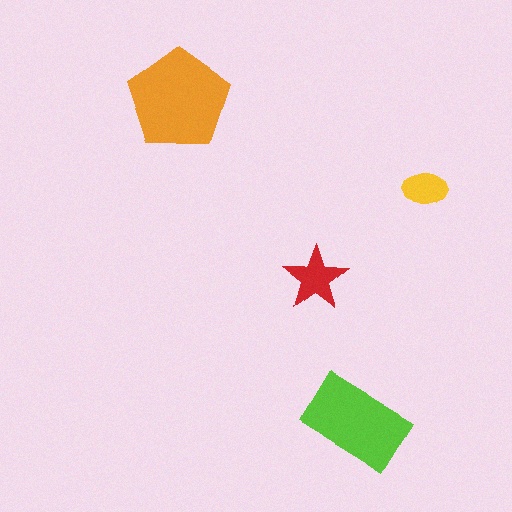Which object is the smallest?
The yellow ellipse.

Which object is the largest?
The orange pentagon.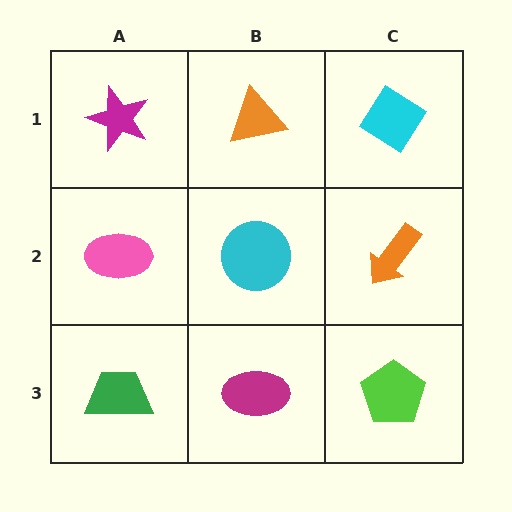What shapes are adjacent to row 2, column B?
An orange triangle (row 1, column B), a magenta ellipse (row 3, column B), a pink ellipse (row 2, column A), an orange arrow (row 2, column C).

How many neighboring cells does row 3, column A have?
2.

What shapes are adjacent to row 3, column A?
A pink ellipse (row 2, column A), a magenta ellipse (row 3, column B).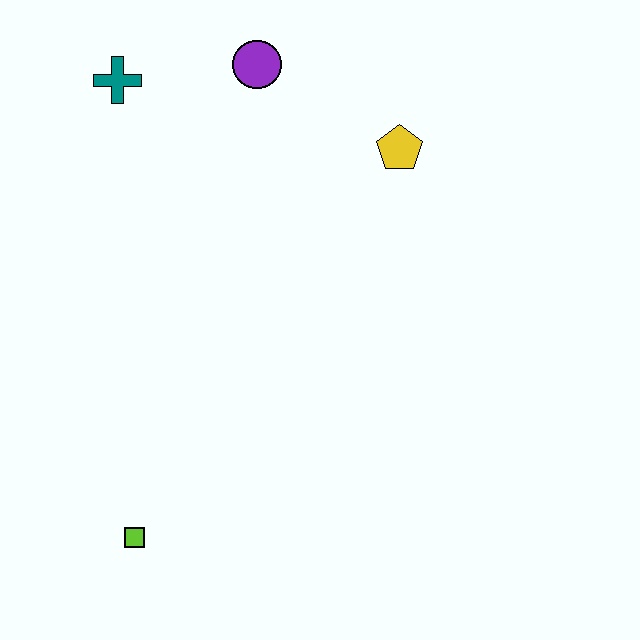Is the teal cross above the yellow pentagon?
Yes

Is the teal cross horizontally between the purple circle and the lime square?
No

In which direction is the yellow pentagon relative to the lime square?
The yellow pentagon is above the lime square.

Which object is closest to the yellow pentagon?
The purple circle is closest to the yellow pentagon.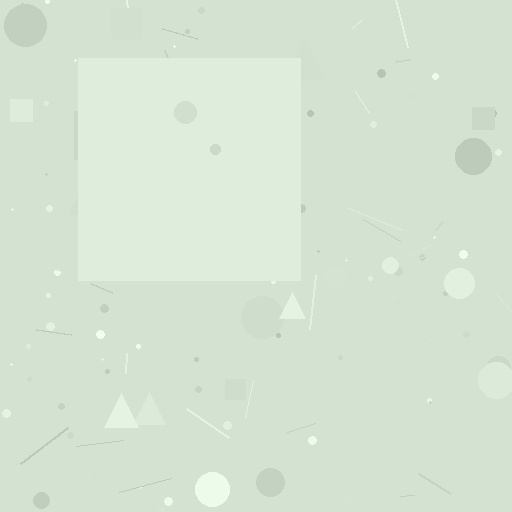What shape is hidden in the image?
A square is hidden in the image.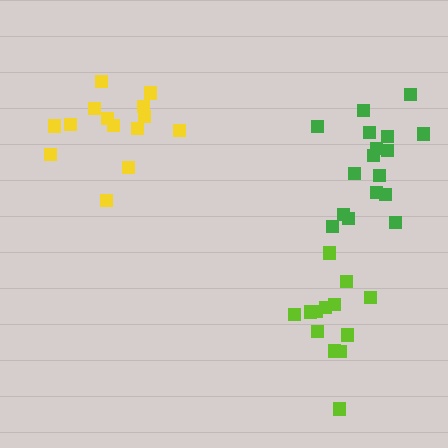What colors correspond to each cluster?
The clusters are colored: green, lime, yellow.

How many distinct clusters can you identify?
There are 3 distinct clusters.